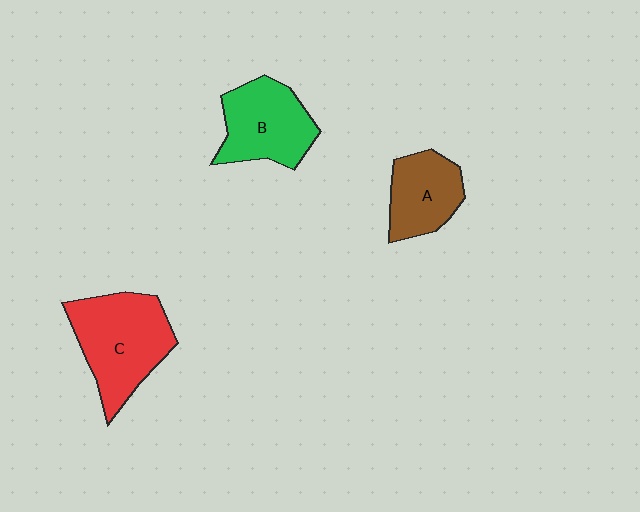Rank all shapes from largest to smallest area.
From largest to smallest: C (red), B (green), A (brown).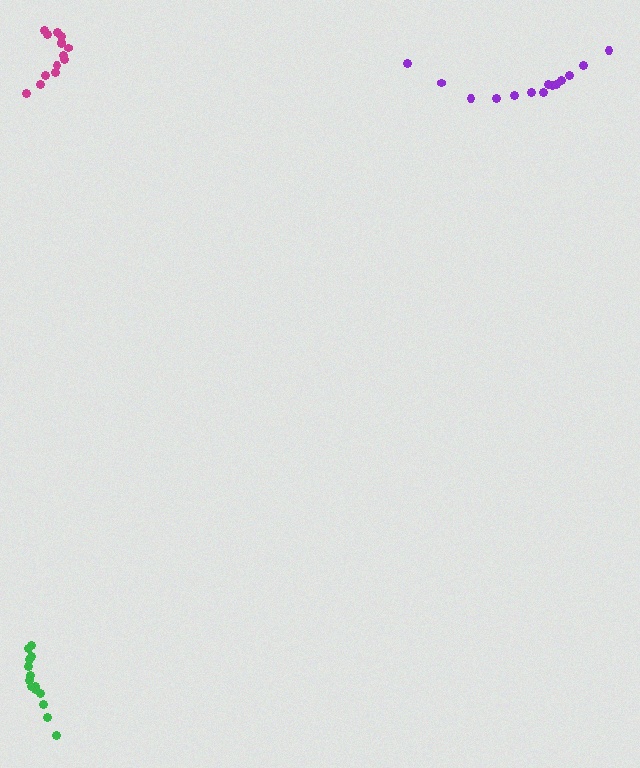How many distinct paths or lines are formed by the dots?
There are 3 distinct paths.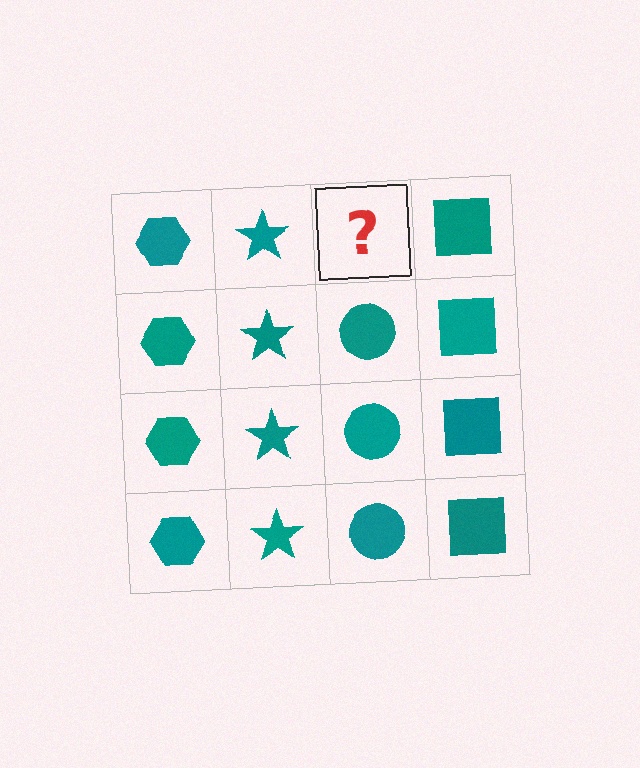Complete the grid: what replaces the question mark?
The question mark should be replaced with a teal circle.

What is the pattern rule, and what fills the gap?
The rule is that each column has a consistent shape. The gap should be filled with a teal circle.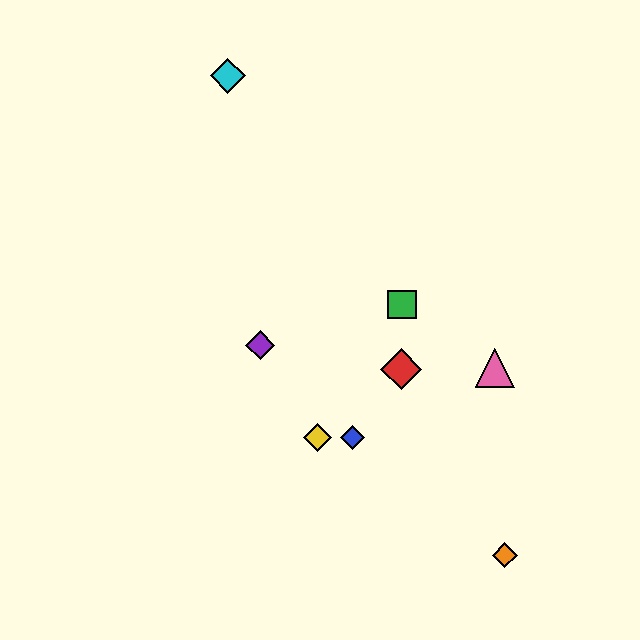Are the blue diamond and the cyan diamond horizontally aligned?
No, the blue diamond is at y≈438 and the cyan diamond is at y≈76.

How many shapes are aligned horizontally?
2 shapes (the blue diamond, the yellow diamond) are aligned horizontally.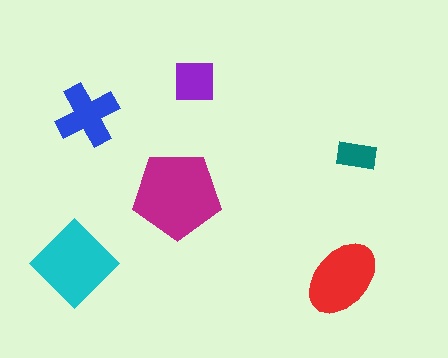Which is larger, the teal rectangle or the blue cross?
The blue cross.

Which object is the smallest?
The teal rectangle.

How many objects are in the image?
There are 6 objects in the image.